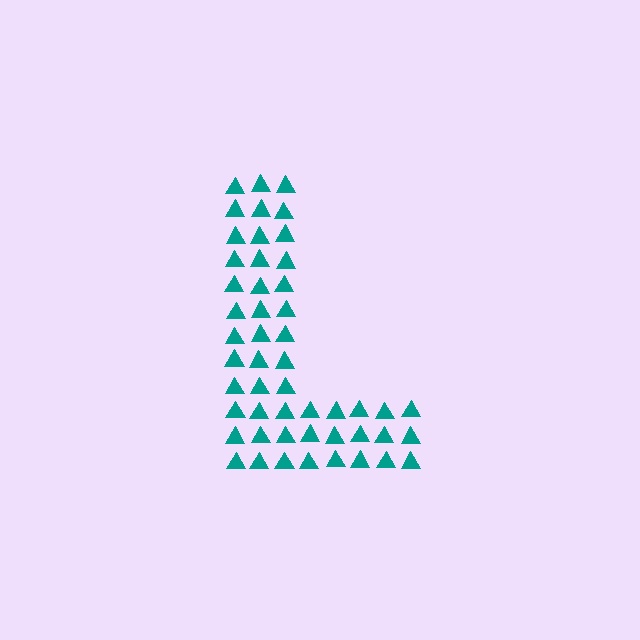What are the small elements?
The small elements are triangles.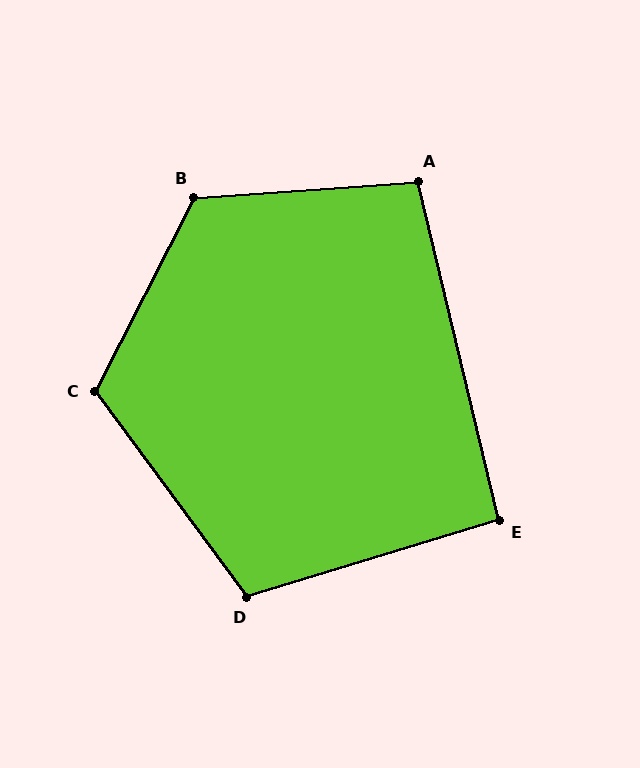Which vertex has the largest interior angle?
B, at approximately 121 degrees.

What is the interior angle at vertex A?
Approximately 99 degrees (obtuse).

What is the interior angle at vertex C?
Approximately 117 degrees (obtuse).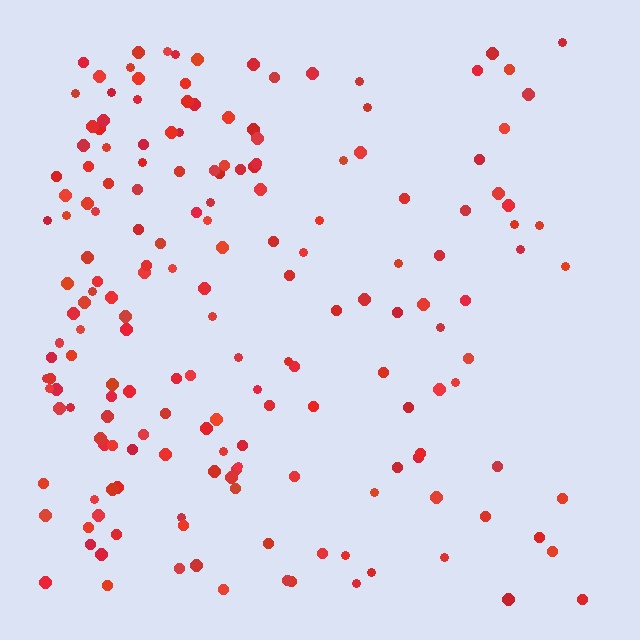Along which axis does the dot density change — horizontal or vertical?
Horizontal.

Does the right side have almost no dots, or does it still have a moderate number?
Still a moderate number, just noticeably fewer than the left.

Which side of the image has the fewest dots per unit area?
The right.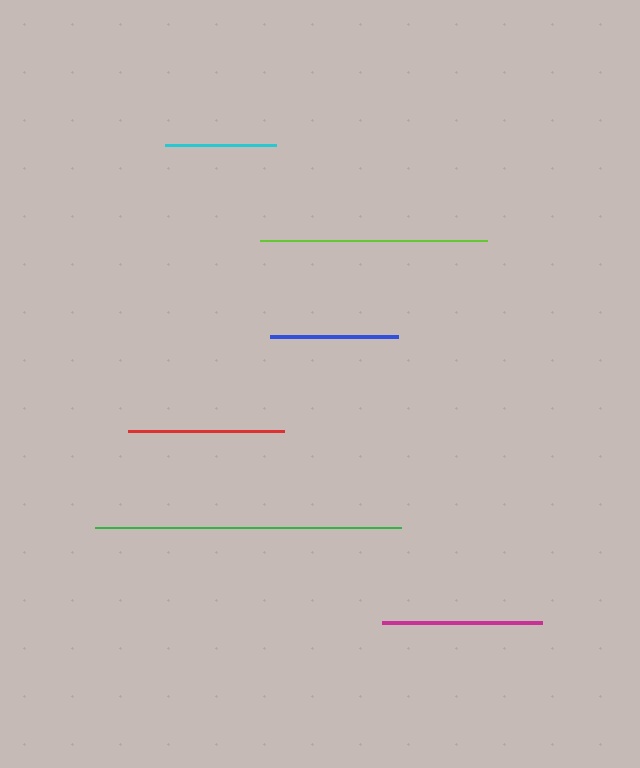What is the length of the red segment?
The red segment is approximately 156 pixels long.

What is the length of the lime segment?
The lime segment is approximately 227 pixels long.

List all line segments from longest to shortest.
From longest to shortest: green, lime, magenta, red, blue, cyan.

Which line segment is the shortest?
The cyan line is the shortest at approximately 111 pixels.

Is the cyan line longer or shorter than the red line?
The red line is longer than the cyan line.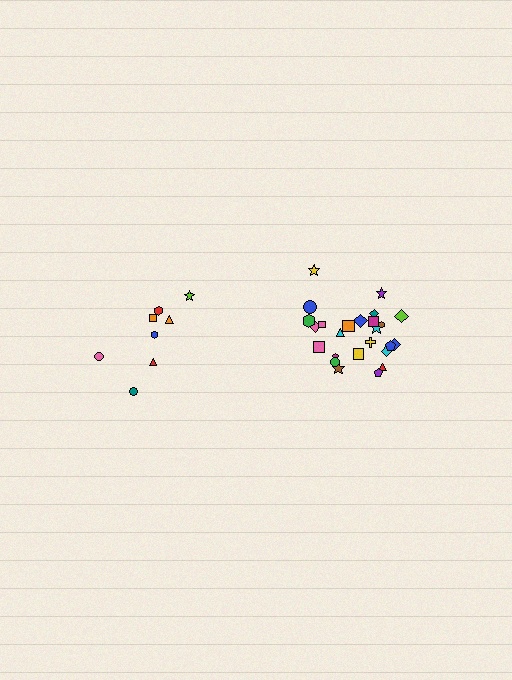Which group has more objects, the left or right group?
The right group.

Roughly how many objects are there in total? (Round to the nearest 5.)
Roughly 35 objects in total.